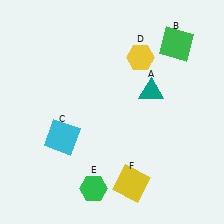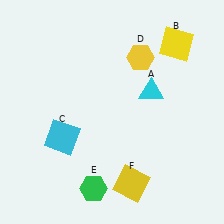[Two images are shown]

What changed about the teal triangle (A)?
In Image 1, A is teal. In Image 2, it changed to cyan.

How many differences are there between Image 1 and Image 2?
There are 2 differences between the two images.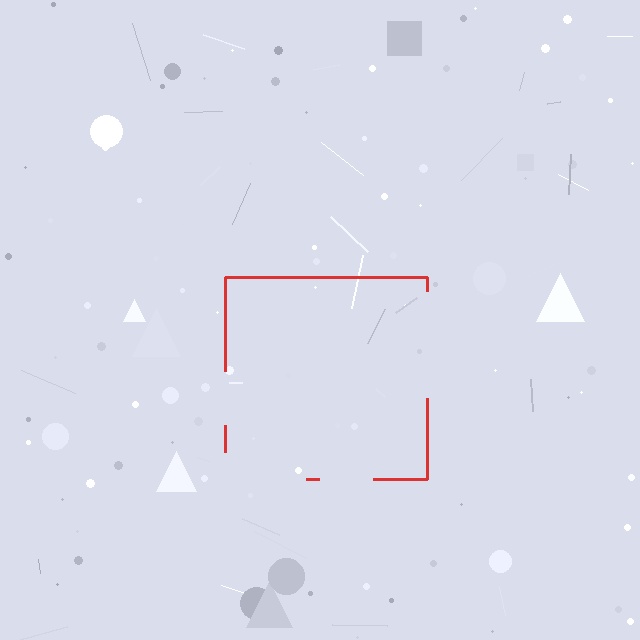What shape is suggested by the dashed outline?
The dashed outline suggests a square.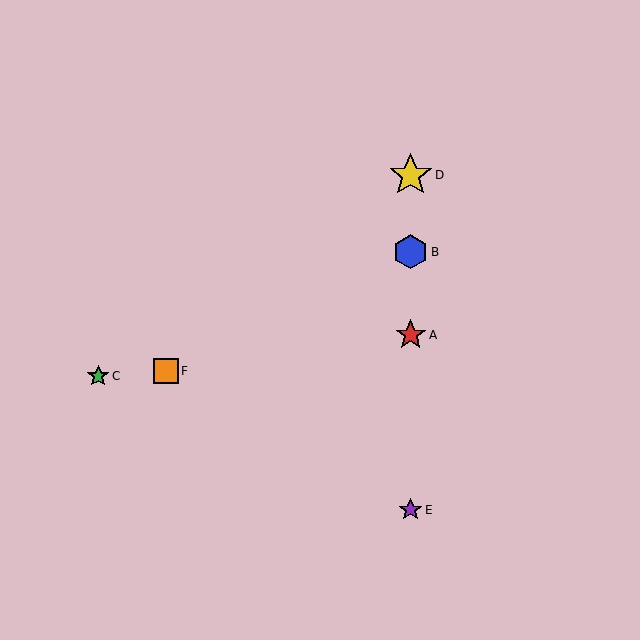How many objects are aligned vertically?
4 objects (A, B, D, E) are aligned vertically.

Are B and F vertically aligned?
No, B is at x≈411 and F is at x≈166.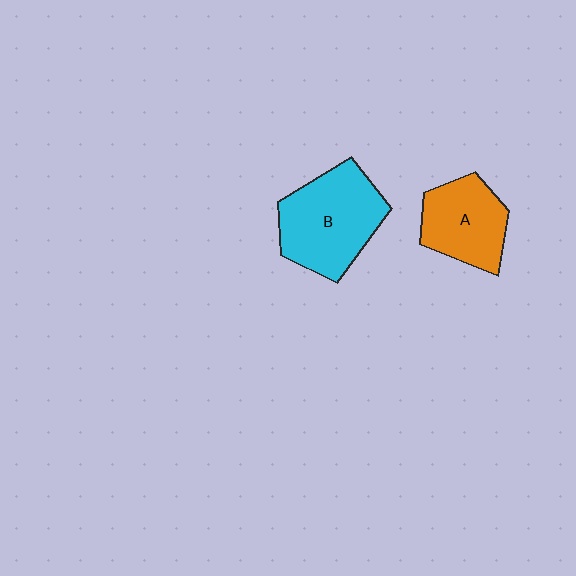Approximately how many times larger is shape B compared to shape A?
Approximately 1.4 times.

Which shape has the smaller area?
Shape A (orange).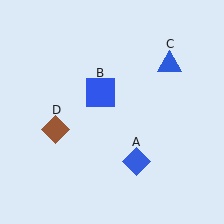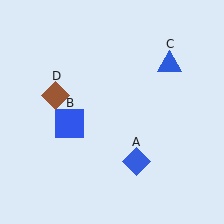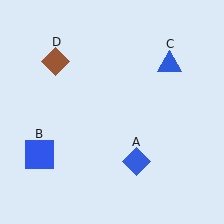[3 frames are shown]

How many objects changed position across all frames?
2 objects changed position: blue square (object B), brown diamond (object D).